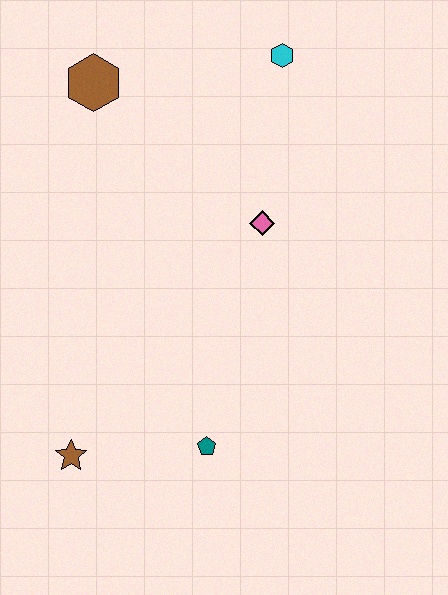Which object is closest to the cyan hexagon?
The pink diamond is closest to the cyan hexagon.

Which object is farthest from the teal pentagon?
The cyan hexagon is farthest from the teal pentagon.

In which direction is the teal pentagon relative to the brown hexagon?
The teal pentagon is below the brown hexagon.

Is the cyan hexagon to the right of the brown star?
Yes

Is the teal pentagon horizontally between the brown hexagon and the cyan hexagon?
Yes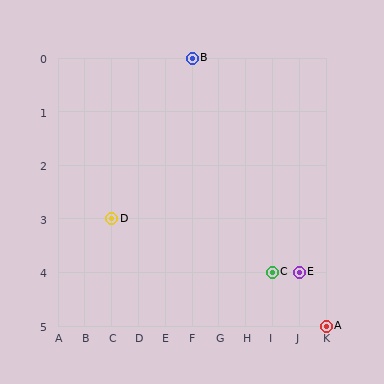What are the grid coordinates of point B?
Point B is at grid coordinates (F, 0).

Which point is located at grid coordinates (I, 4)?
Point C is at (I, 4).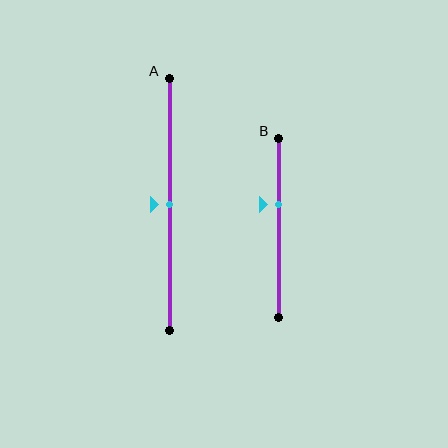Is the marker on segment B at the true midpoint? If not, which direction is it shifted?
No, the marker on segment B is shifted upward by about 13% of the segment length.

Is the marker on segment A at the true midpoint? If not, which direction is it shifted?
Yes, the marker on segment A is at the true midpoint.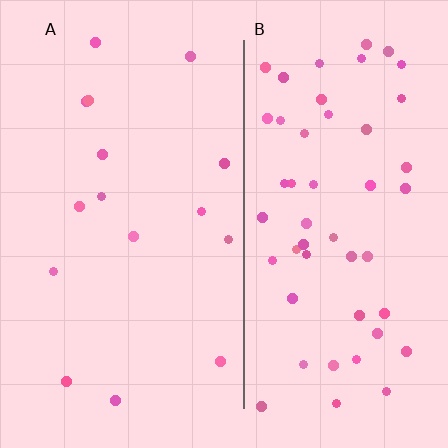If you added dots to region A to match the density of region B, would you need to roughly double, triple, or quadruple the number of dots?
Approximately triple.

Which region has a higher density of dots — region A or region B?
B (the right).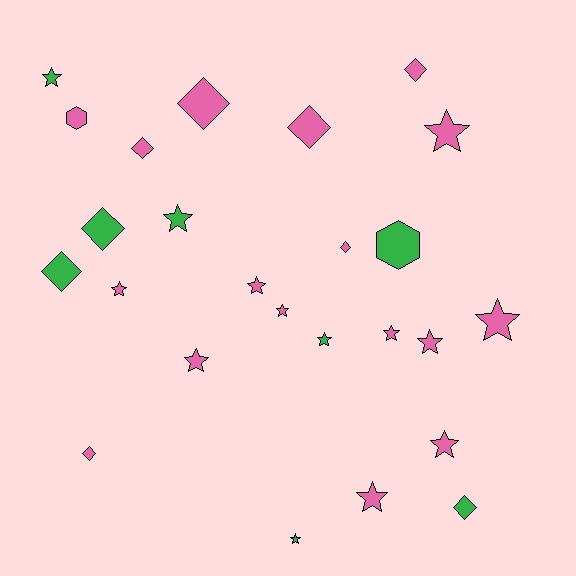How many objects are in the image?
There are 25 objects.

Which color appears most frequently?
Pink, with 17 objects.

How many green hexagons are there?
There is 1 green hexagon.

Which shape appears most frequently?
Star, with 14 objects.